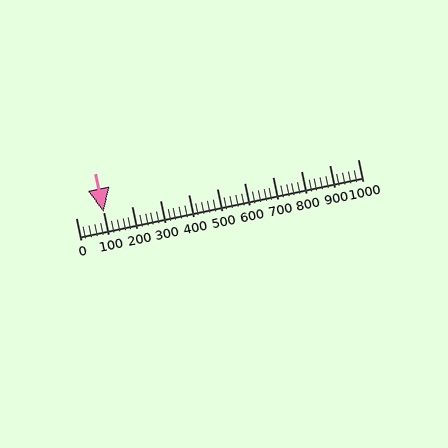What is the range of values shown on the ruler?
The ruler shows values from 0 to 1000.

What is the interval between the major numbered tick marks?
The major tick marks are spaced 100 units apart.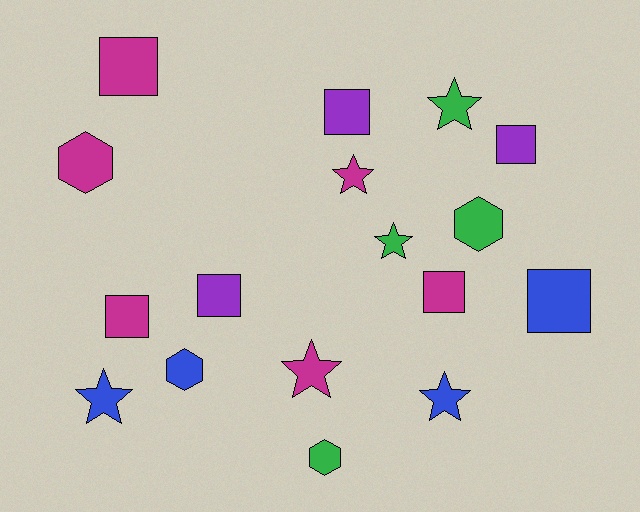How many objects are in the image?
There are 17 objects.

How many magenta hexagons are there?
There is 1 magenta hexagon.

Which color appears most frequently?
Magenta, with 6 objects.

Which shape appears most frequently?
Square, with 7 objects.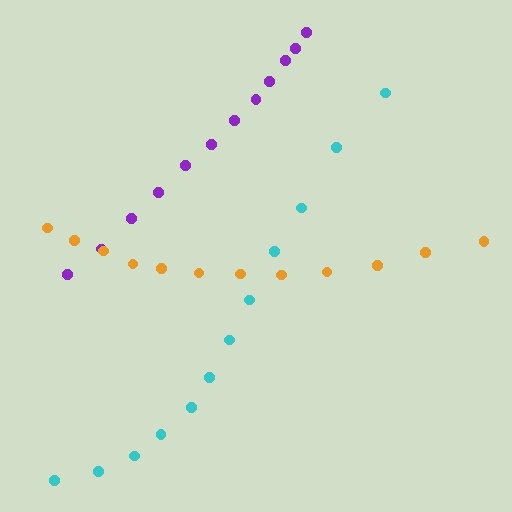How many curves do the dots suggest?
There are 3 distinct paths.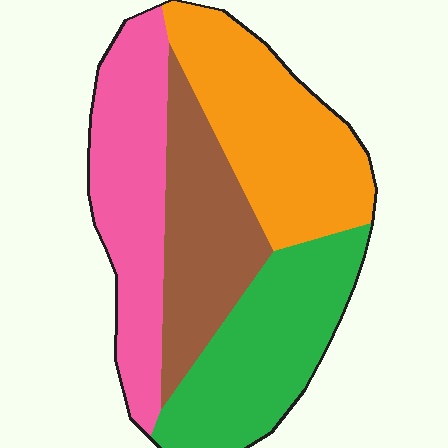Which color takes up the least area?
Brown, at roughly 20%.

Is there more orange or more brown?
Orange.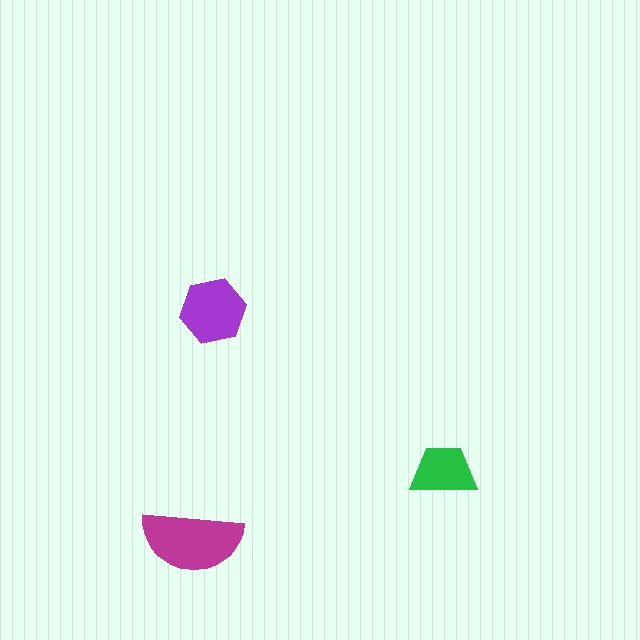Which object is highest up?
The purple hexagon is topmost.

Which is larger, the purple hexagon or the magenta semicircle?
The magenta semicircle.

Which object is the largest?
The magenta semicircle.